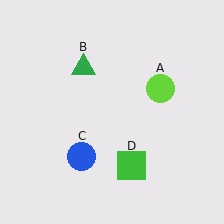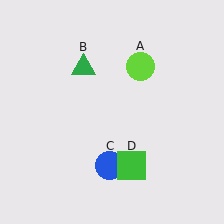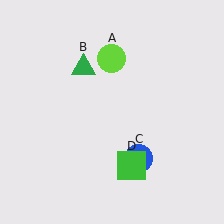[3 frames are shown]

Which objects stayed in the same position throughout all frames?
Green triangle (object B) and green square (object D) remained stationary.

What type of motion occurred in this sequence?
The lime circle (object A), blue circle (object C) rotated counterclockwise around the center of the scene.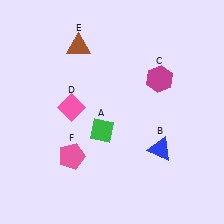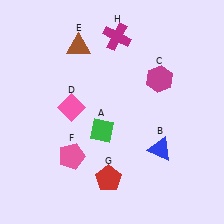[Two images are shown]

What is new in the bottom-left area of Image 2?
A red pentagon (G) was added in the bottom-left area of Image 2.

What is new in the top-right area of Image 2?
A magenta cross (H) was added in the top-right area of Image 2.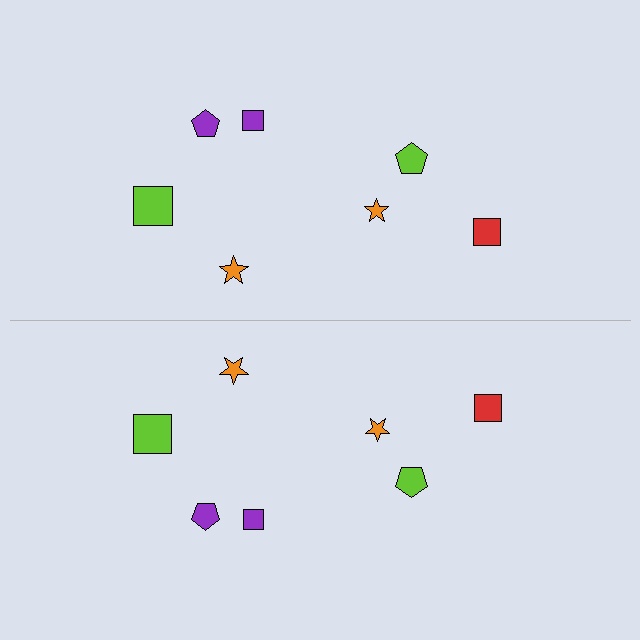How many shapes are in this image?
There are 14 shapes in this image.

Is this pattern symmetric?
Yes, this pattern has bilateral (reflection) symmetry.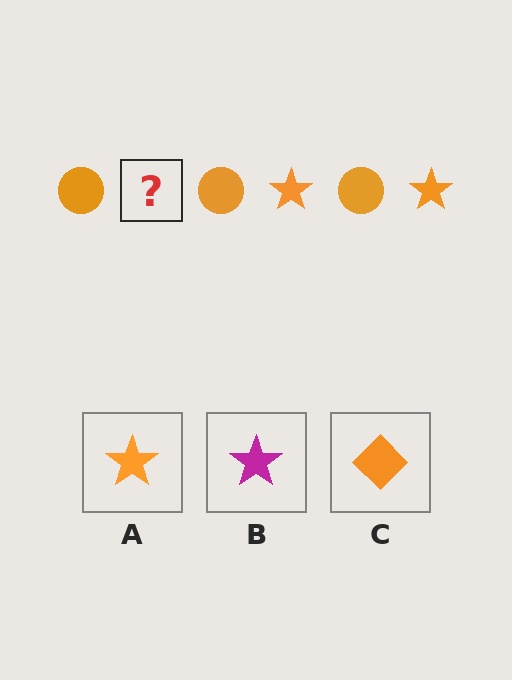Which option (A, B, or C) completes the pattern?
A.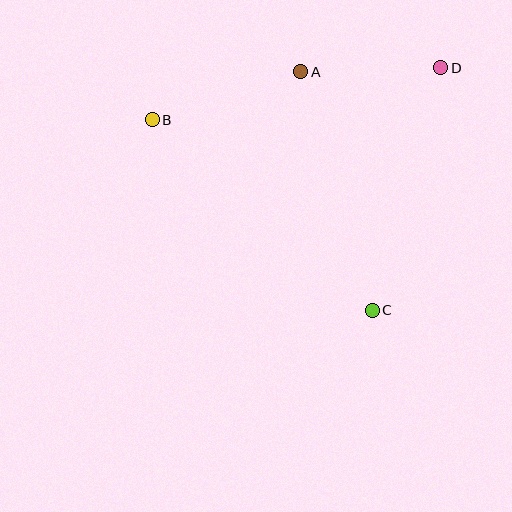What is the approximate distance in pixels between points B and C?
The distance between B and C is approximately 291 pixels.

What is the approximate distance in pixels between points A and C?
The distance between A and C is approximately 249 pixels.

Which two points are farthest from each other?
Points B and D are farthest from each other.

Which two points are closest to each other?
Points A and D are closest to each other.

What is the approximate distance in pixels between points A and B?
The distance between A and B is approximately 156 pixels.